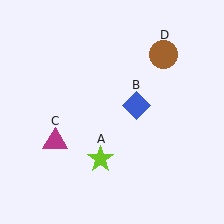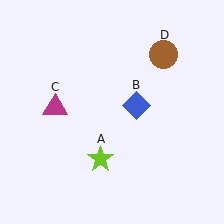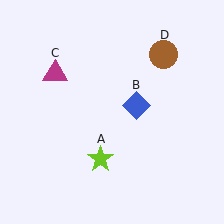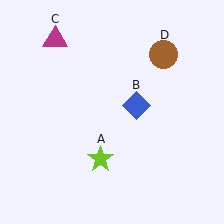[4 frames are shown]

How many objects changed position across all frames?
1 object changed position: magenta triangle (object C).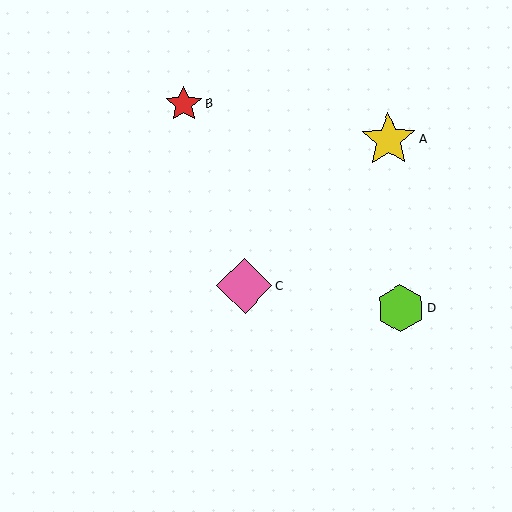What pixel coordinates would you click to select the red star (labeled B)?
Click at (184, 104) to select the red star B.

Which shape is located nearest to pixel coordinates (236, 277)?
The pink diamond (labeled C) at (245, 286) is nearest to that location.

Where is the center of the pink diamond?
The center of the pink diamond is at (245, 286).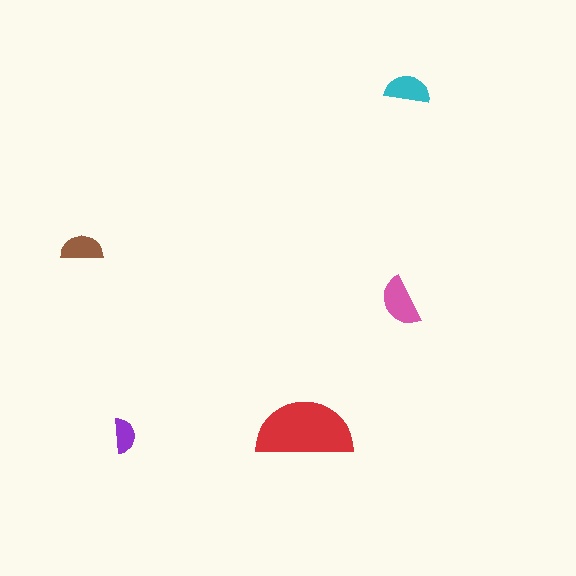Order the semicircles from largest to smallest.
the red one, the pink one, the cyan one, the brown one, the purple one.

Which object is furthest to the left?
The brown semicircle is leftmost.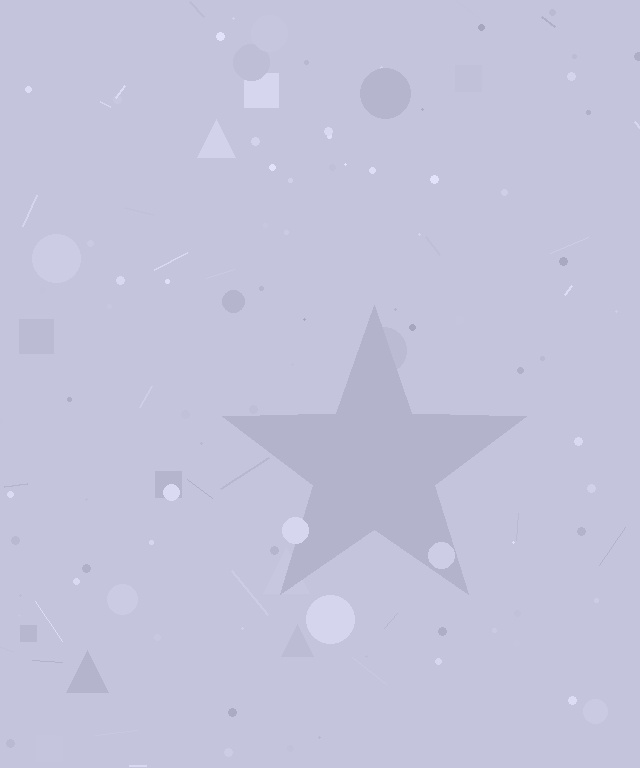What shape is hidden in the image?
A star is hidden in the image.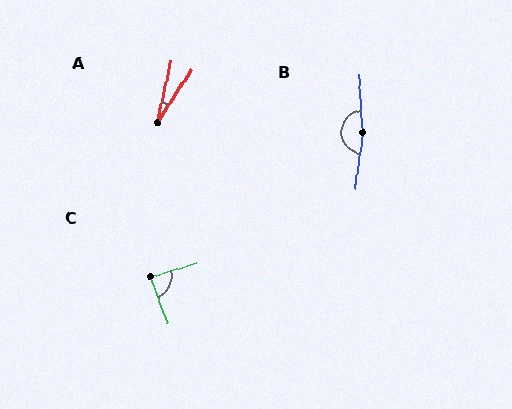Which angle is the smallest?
A, at approximately 20 degrees.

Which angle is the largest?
B, at approximately 170 degrees.